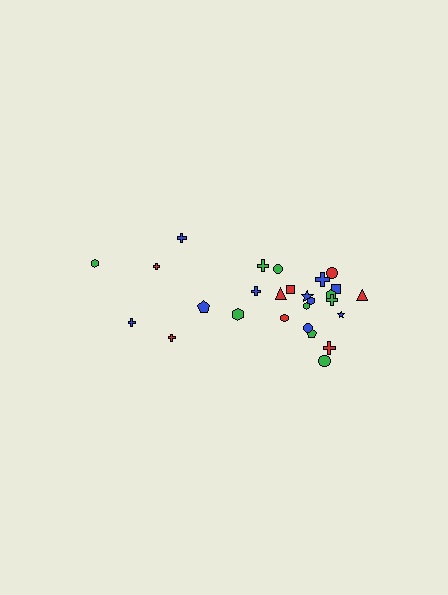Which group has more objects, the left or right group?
The right group.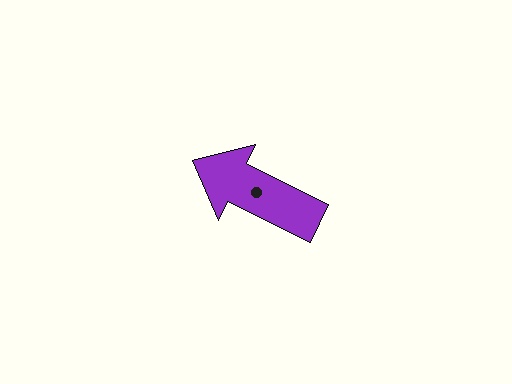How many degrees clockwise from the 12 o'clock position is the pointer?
Approximately 296 degrees.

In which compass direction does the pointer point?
Northwest.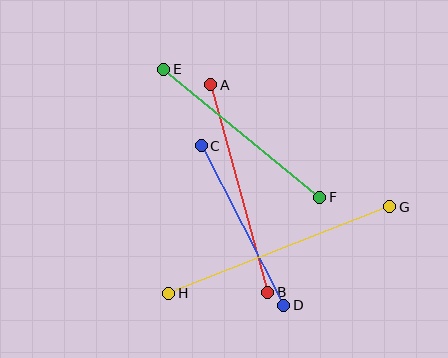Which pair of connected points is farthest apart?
Points G and H are farthest apart.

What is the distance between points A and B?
The distance is approximately 215 pixels.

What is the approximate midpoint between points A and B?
The midpoint is at approximately (239, 188) pixels.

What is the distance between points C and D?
The distance is approximately 179 pixels.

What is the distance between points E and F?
The distance is approximately 202 pixels.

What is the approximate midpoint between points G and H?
The midpoint is at approximately (279, 250) pixels.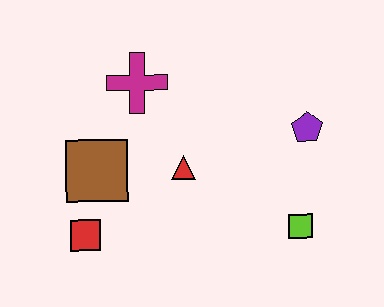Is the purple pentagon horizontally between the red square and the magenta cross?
No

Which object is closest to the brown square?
The red square is closest to the brown square.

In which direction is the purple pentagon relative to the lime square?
The purple pentagon is above the lime square.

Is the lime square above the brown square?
No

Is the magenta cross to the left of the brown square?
No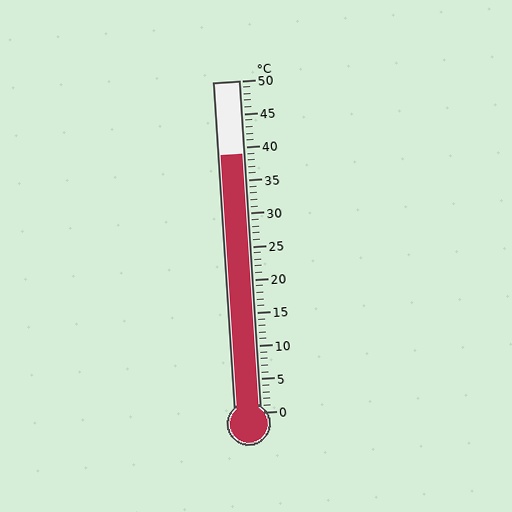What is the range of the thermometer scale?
The thermometer scale ranges from 0°C to 50°C.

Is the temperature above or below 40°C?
The temperature is below 40°C.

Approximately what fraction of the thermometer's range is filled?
The thermometer is filled to approximately 80% of its range.